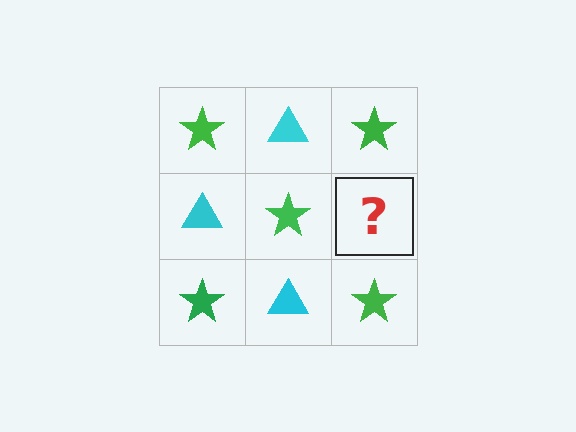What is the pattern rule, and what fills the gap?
The rule is that it alternates green star and cyan triangle in a checkerboard pattern. The gap should be filled with a cyan triangle.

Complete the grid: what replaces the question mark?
The question mark should be replaced with a cyan triangle.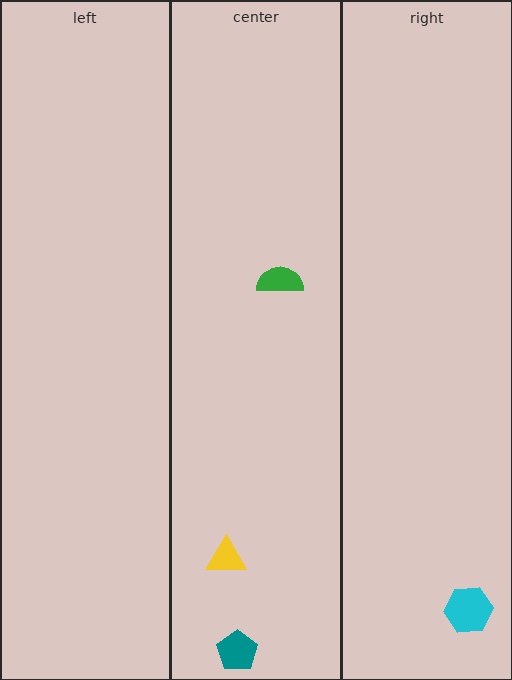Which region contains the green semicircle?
The center region.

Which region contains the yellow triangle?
The center region.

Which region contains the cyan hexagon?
The right region.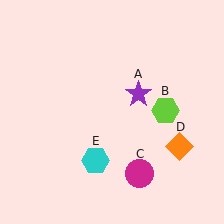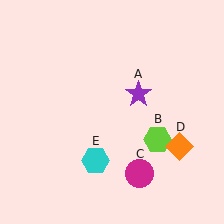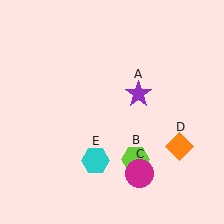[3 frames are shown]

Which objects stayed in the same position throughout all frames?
Purple star (object A) and magenta circle (object C) and orange diamond (object D) and cyan hexagon (object E) remained stationary.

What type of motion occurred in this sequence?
The lime hexagon (object B) rotated clockwise around the center of the scene.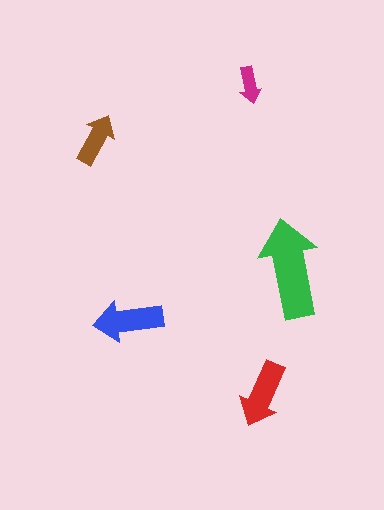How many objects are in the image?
There are 5 objects in the image.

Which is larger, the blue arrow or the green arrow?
The green one.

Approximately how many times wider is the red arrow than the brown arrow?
About 1.5 times wider.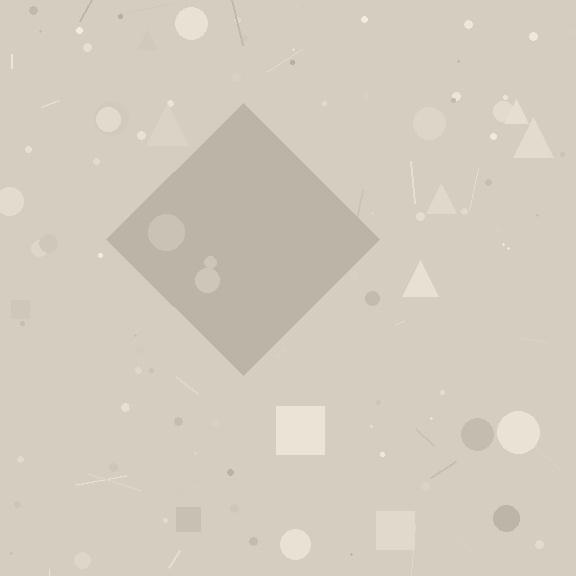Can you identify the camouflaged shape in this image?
The camouflaged shape is a diamond.